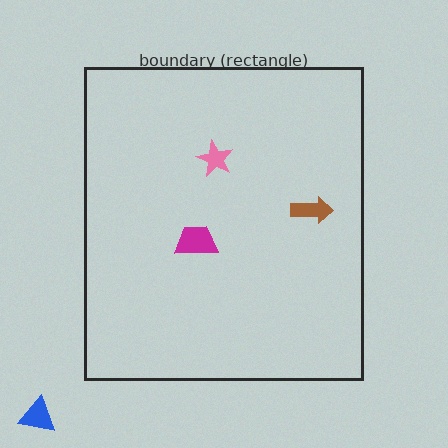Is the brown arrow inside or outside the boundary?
Inside.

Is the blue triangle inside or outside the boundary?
Outside.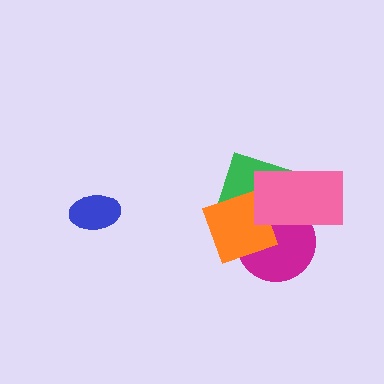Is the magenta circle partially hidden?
Yes, it is partially covered by another shape.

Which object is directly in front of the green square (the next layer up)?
The magenta circle is directly in front of the green square.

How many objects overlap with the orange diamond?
3 objects overlap with the orange diamond.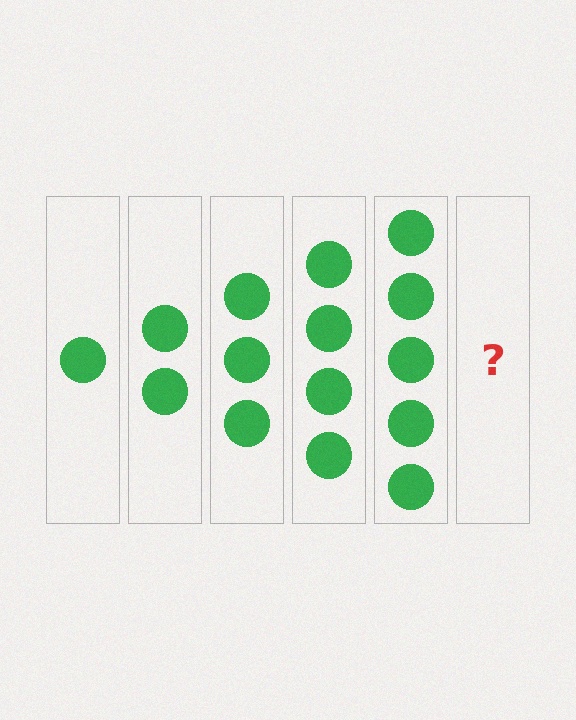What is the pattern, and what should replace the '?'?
The pattern is that each step adds one more circle. The '?' should be 6 circles.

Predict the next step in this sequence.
The next step is 6 circles.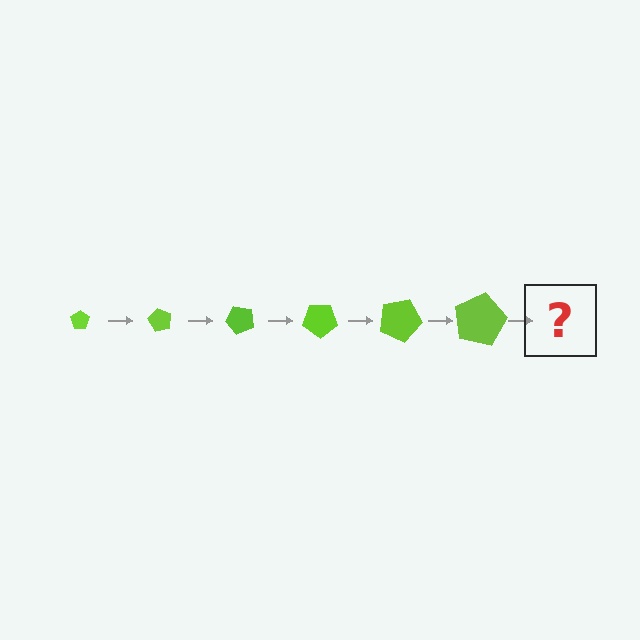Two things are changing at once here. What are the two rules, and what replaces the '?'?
The two rules are that the pentagon grows larger each step and it rotates 60 degrees each step. The '?' should be a pentagon, larger than the previous one and rotated 360 degrees from the start.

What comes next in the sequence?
The next element should be a pentagon, larger than the previous one and rotated 360 degrees from the start.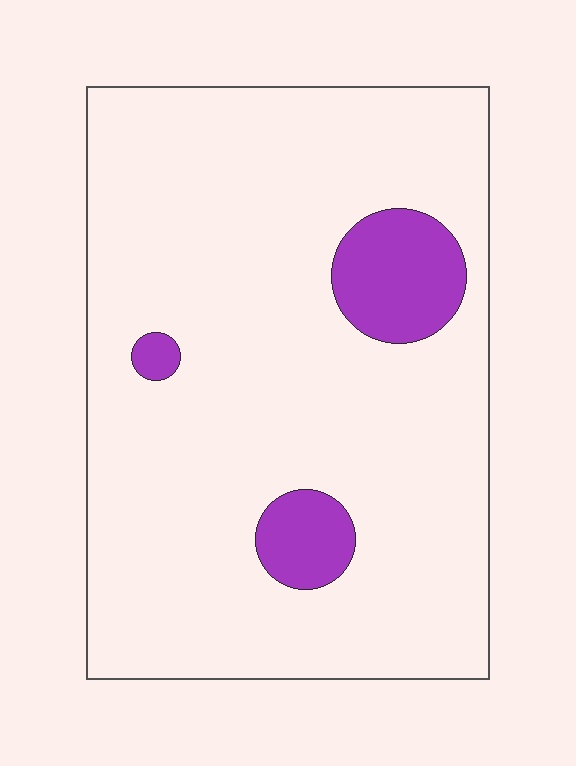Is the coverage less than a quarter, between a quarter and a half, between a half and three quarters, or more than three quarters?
Less than a quarter.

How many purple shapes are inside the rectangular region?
3.